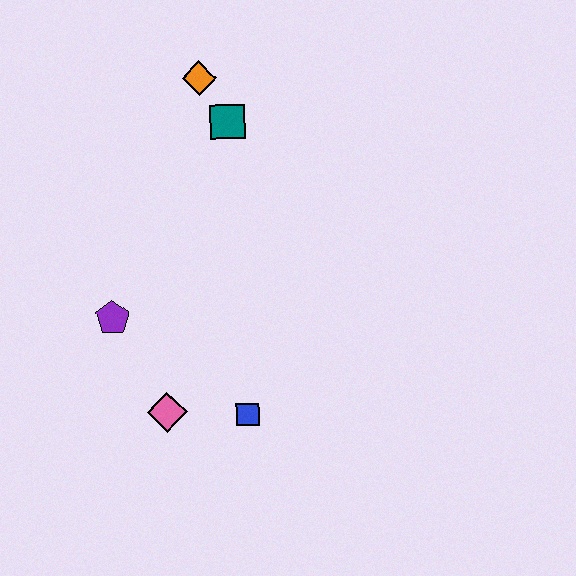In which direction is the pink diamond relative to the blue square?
The pink diamond is to the left of the blue square.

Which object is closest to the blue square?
The pink diamond is closest to the blue square.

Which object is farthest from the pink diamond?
The orange diamond is farthest from the pink diamond.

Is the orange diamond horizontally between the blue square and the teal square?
No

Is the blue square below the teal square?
Yes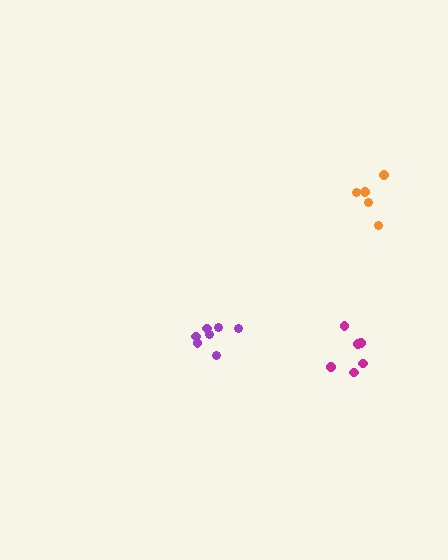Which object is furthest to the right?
The orange cluster is rightmost.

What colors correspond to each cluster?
The clusters are colored: orange, magenta, purple.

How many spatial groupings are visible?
There are 3 spatial groupings.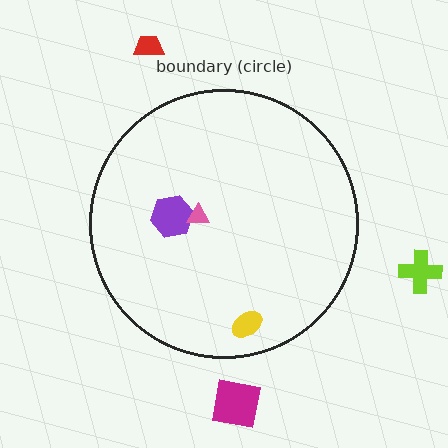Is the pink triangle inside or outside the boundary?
Inside.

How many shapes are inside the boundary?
3 inside, 3 outside.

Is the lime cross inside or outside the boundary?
Outside.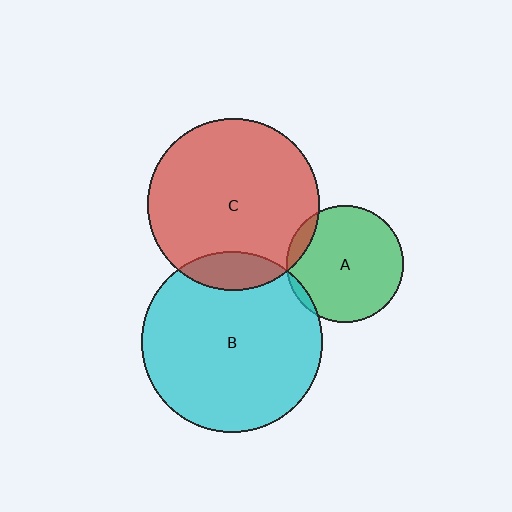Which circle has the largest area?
Circle B (cyan).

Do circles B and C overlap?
Yes.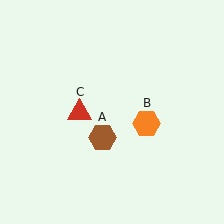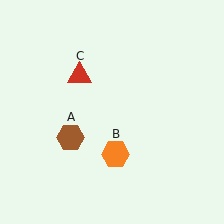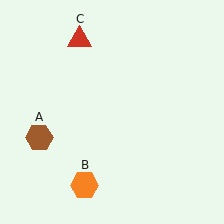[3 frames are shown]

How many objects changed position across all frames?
3 objects changed position: brown hexagon (object A), orange hexagon (object B), red triangle (object C).